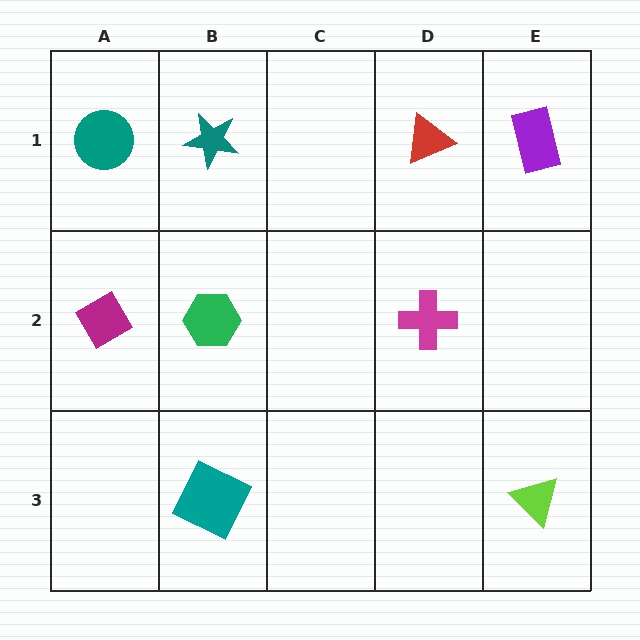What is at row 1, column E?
A purple rectangle.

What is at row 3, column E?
A lime triangle.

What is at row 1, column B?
A teal star.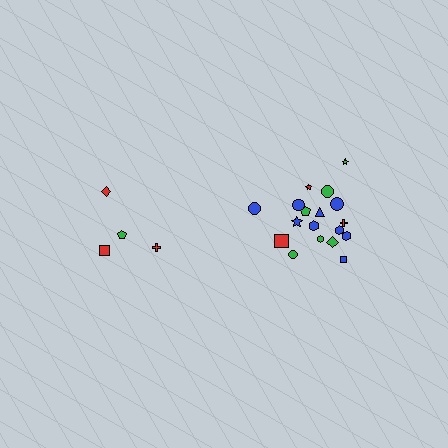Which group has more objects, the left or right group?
The right group.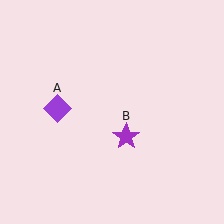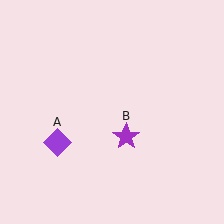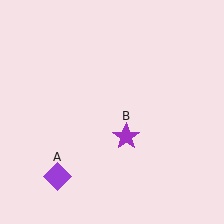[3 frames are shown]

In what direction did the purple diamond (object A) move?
The purple diamond (object A) moved down.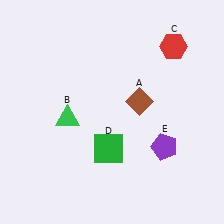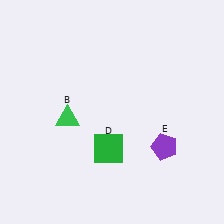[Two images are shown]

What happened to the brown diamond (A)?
The brown diamond (A) was removed in Image 2. It was in the top-right area of Image 1.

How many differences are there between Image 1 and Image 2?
There are 2 differences between the two images.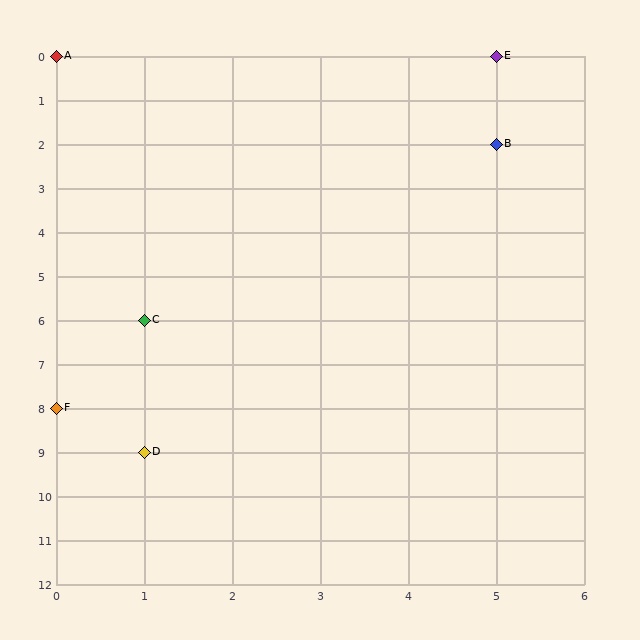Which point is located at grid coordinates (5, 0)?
Point E is at (5, 0).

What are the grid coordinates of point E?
Point E is at grid coordinates (5, 0).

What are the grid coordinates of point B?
Point B is at grid coordinates (5, 2).